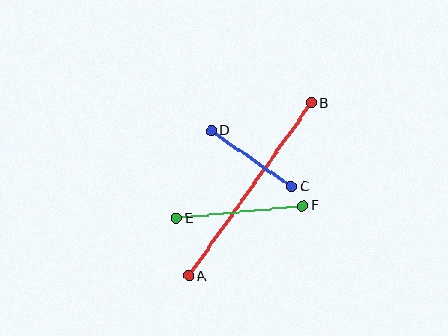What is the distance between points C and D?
The distance is approximately 98 pixels.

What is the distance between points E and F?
The distance is approximately 127 pixels.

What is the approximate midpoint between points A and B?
The midpoint is at approximately (250, 189) pixels.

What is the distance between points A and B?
The distance is approximately 212 pixels.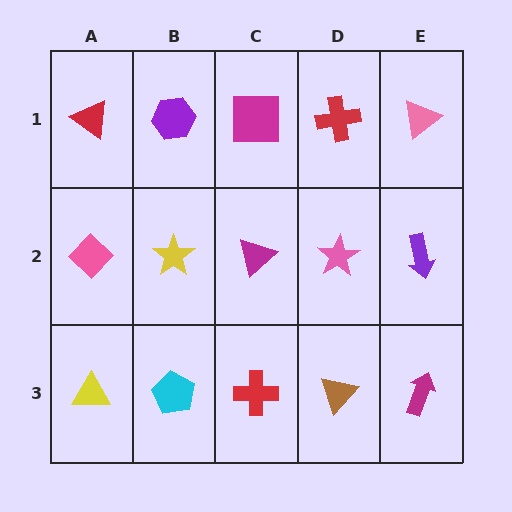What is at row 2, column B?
A yellow star.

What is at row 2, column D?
A pink star.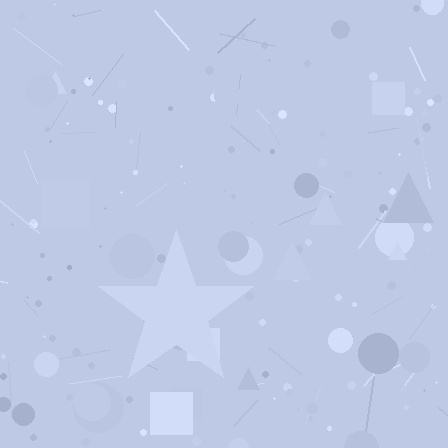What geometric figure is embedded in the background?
A star is embedded in the background.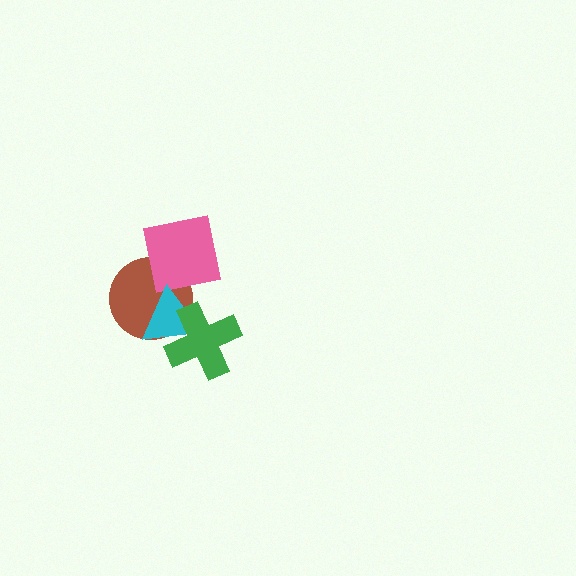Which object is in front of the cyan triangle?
The green cross is in front of the cyan triangle.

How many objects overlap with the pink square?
2 objects overlap with the pink square.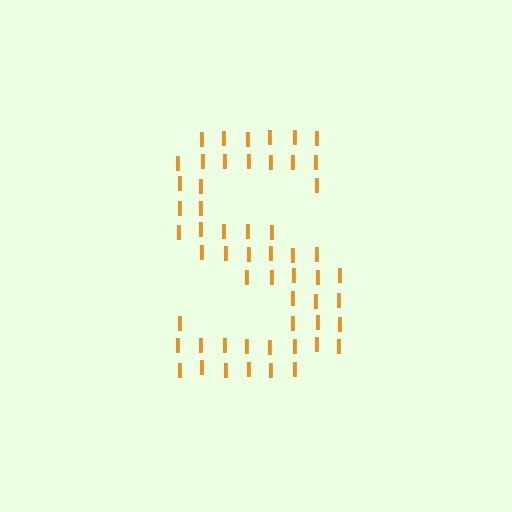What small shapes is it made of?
It is made of small letter I's.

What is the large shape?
The large shape is the letter S.